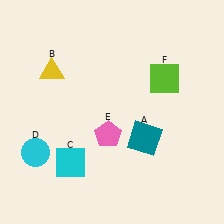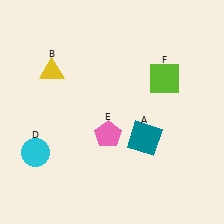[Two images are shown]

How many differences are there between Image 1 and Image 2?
There is 1 difference between the two images.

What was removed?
The cyan square (C) was removed in Image 2.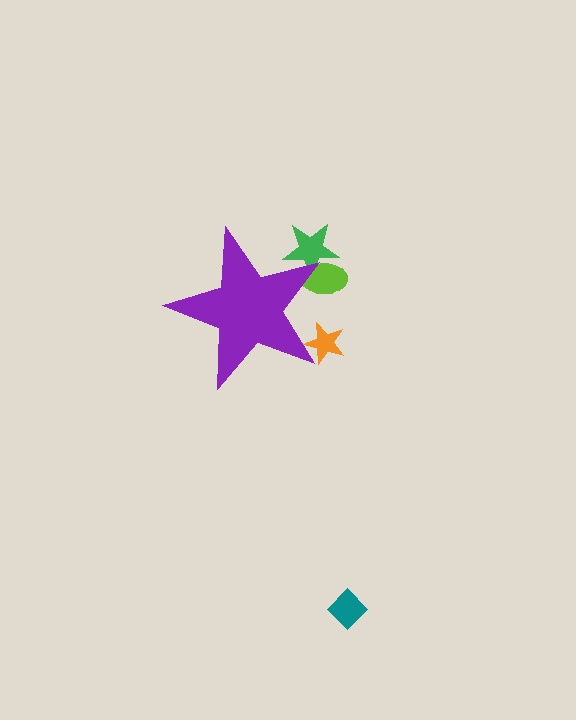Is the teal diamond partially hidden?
No, the teal diamond is fully visible.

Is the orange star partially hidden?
Yes, the orange star is partially hidden behind the purple star.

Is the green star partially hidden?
Yes, the green star is partially hidden behind the purple star.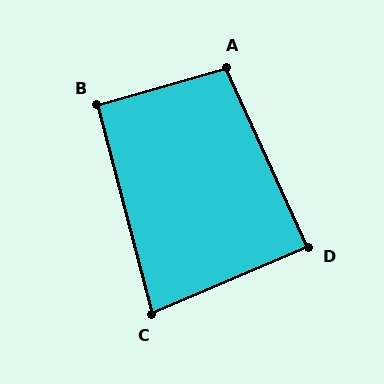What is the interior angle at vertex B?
Approximately 91 degrees (approximately right).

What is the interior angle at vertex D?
Approximately 89 degrees (approximately right).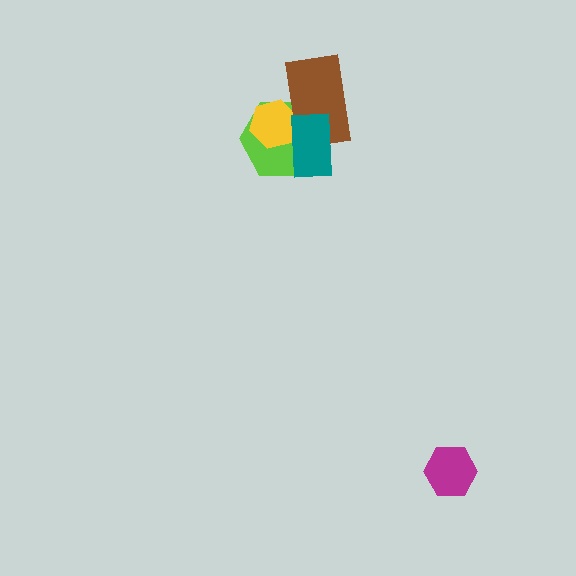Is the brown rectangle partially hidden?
Yes, it is partially covered by another shape.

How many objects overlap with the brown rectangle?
3 objects overlap with the brown rectangle.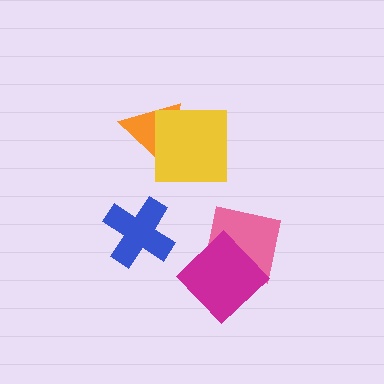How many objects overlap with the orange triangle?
1 object overlaps with the orange triangle.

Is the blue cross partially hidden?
No, no other shape covers it.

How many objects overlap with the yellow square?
1 object overlaps with the yellow square.